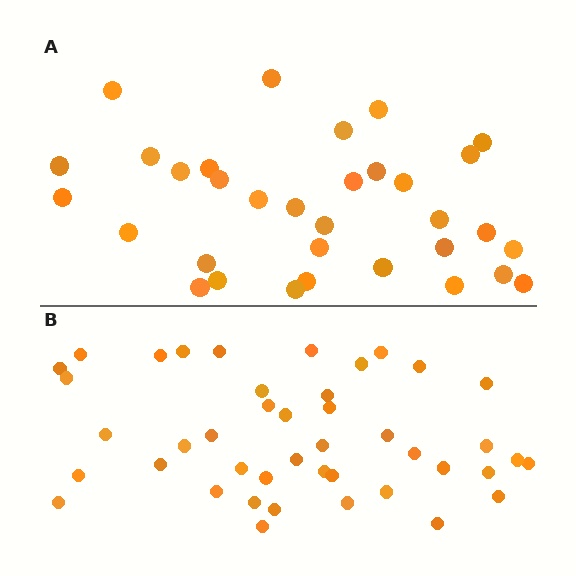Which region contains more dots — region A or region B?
Region B (the bottom region) has more dots.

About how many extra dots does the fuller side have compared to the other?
Region B has roughly 10 or so more dots than region A.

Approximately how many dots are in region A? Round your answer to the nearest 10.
About 30 dots. (The exact count is 33, which rounds to 30.)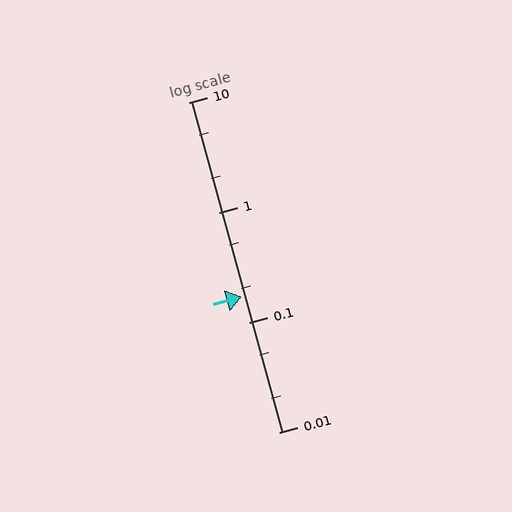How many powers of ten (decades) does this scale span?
The scale spans 3 decades, from 0.01 to 10.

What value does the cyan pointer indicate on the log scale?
The pointer indicates approximately 0.17.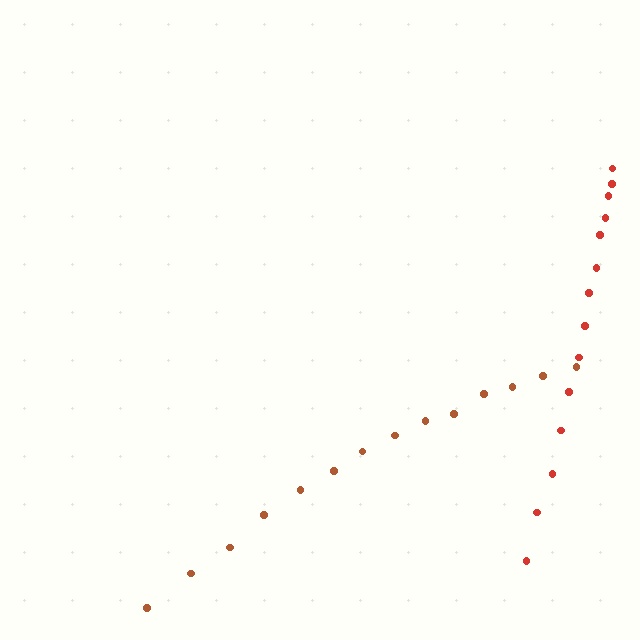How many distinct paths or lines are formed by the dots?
There are 2 distinct paths.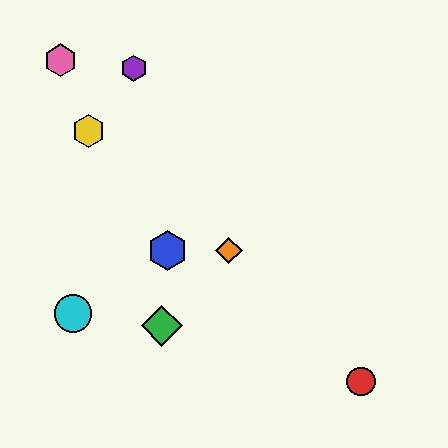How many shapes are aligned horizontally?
2 shapes (the blue hexagon, the orange diamond) are aligned horizontally.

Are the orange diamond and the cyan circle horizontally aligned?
No, the orange diamond is at y≈251 and the cyan circle is at y≈313.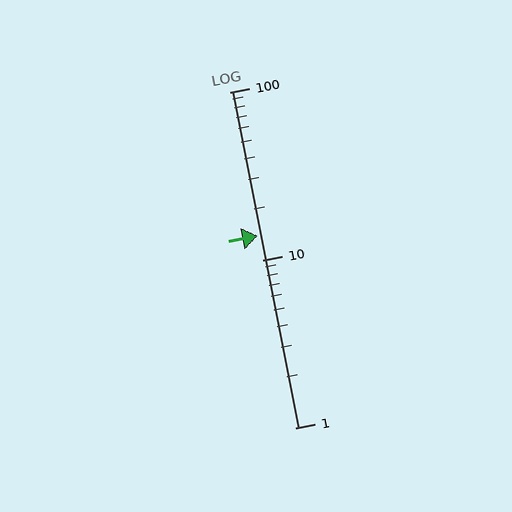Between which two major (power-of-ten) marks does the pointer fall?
The pointer is between 10 and 100.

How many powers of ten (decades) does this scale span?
The scale spans 2 decades, from 1 to 100.